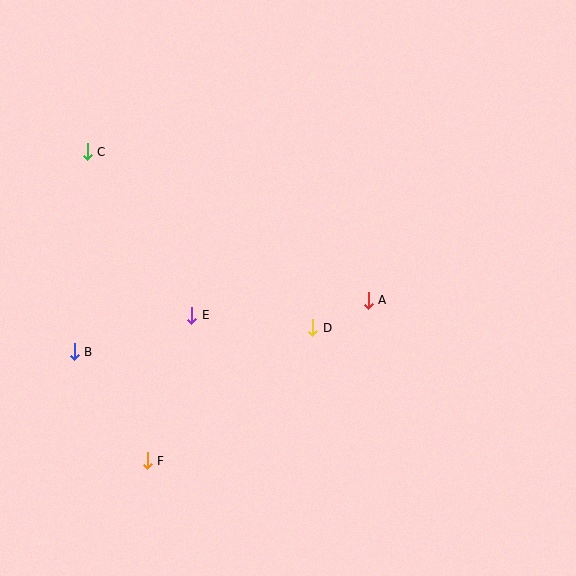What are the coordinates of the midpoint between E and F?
The midpoint between E and F is at (170, 388).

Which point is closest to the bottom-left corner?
Point F is closest to the bottom-left corner.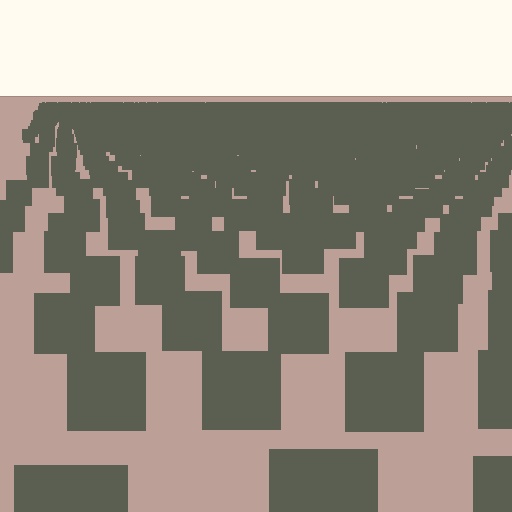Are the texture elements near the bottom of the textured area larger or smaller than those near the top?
Larger. Near the bottom, elements are closer to the viewer and appear at a bigger on-screen size.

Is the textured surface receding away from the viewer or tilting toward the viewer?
The surface is receding away from the viewer. Texture elements get smaller and denser toward the top.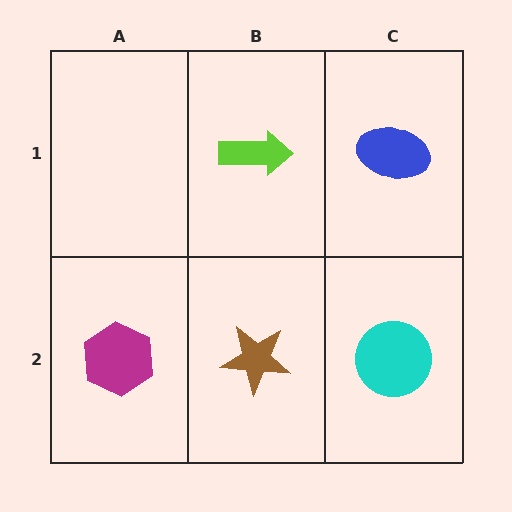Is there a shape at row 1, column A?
No, that cell is empty.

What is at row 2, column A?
A magenta hexagon.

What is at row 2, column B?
A brown star.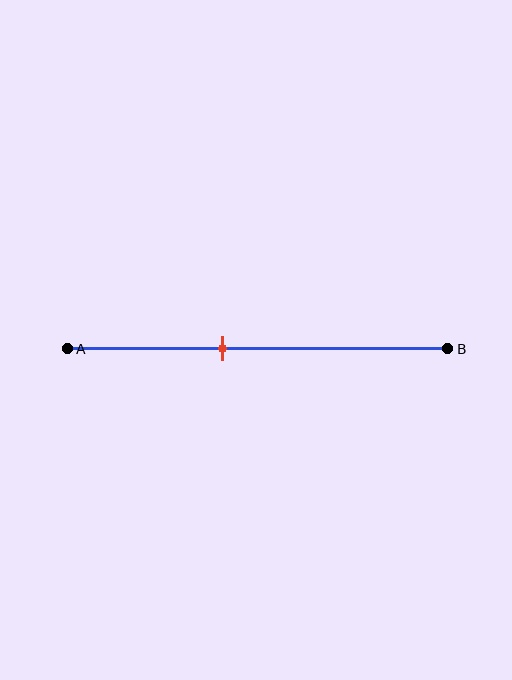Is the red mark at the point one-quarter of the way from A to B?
No, the mark is at about 40% from A, not at the 25% one-quarter point.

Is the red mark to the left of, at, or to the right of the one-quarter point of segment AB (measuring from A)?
The red mark is to the right of the one-quarter point of segment AB.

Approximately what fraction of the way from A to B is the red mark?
The red mark is approximately 40% of the way from A to B.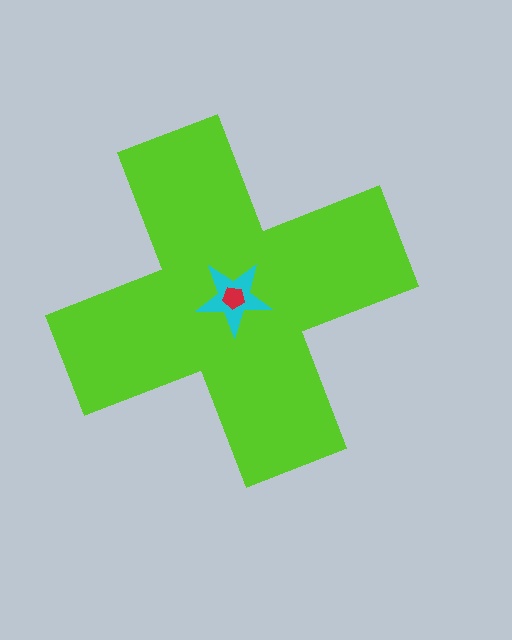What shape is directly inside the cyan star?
The red pentagon.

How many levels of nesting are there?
3.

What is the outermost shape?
The lime cross.